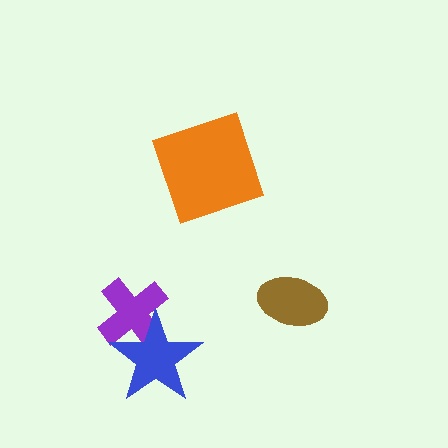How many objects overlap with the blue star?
1 object overlaps with the blue star.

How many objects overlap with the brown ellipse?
0 objects overlap with the brown ellipse.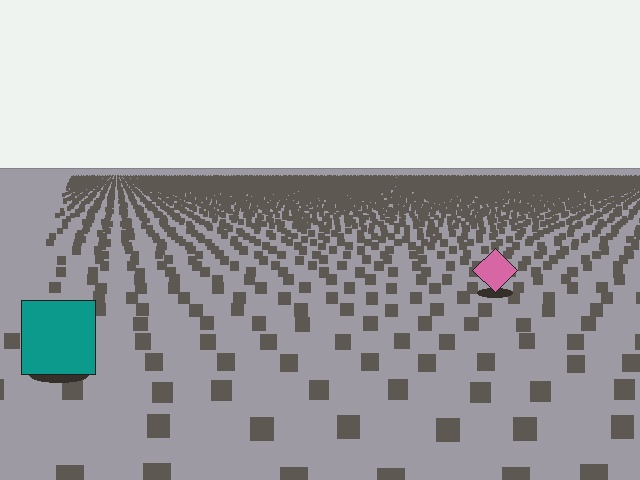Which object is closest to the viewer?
The teal square is closest. The texture marks near it are larger and more spread out.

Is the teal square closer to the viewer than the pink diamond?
Yes. The teal square is closer — you can tell from the texture gradient: the ground texture is coarser near it.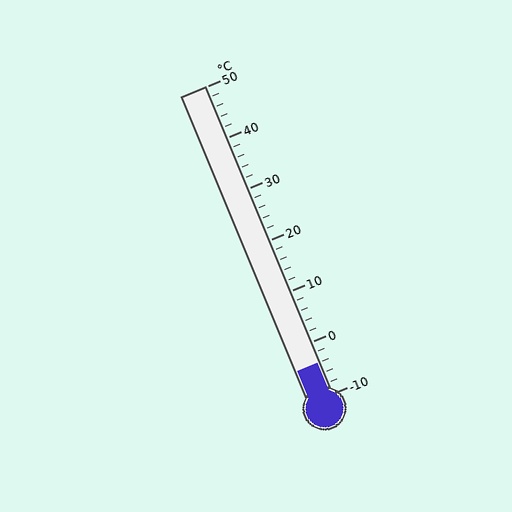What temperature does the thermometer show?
The thermometer shows approximately -4°C.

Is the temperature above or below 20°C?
The temperature is below 20°C.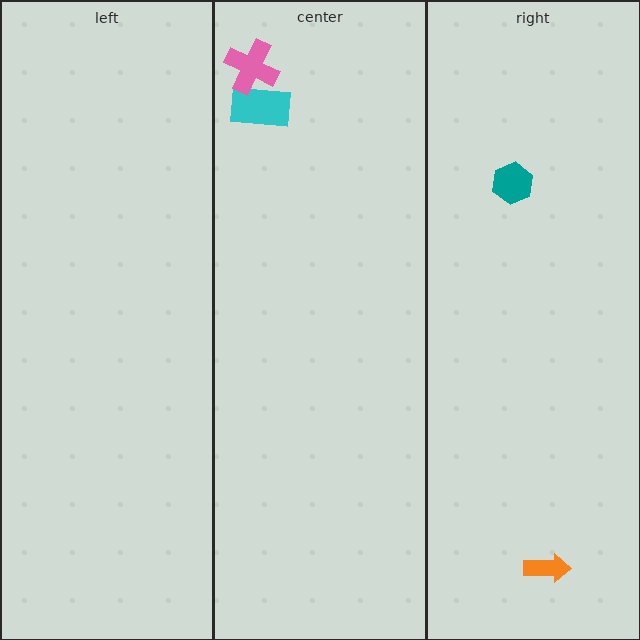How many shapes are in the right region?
2.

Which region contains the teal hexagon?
The right region.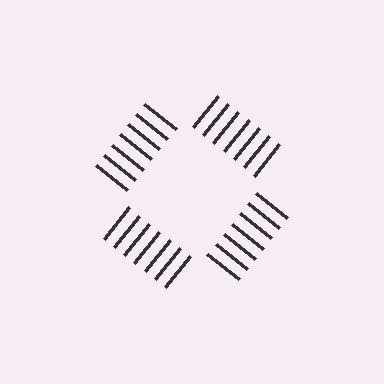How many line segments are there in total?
28 — 7 along each of the 4 edges.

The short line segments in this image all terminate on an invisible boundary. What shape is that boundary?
An illusory square — the line segments terminate on its edges but no continuous stroke is drawn.